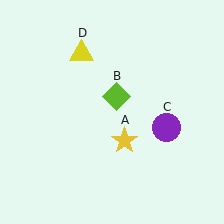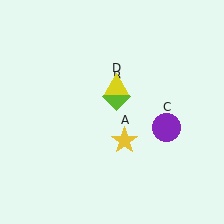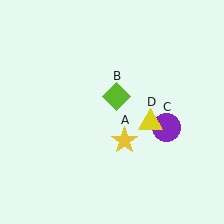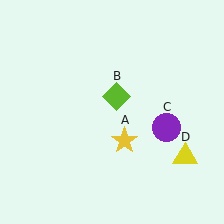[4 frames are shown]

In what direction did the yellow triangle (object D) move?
The yellow triangle (object D) moved down and to the right.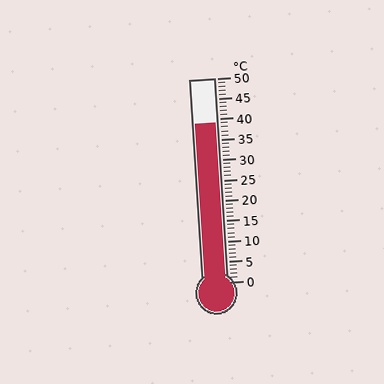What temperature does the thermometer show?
The thermometer shows approximately 39°C.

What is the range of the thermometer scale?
The thermometer scale ranges from 0°C to 50°C.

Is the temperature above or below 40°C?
The temperature is below 40°C.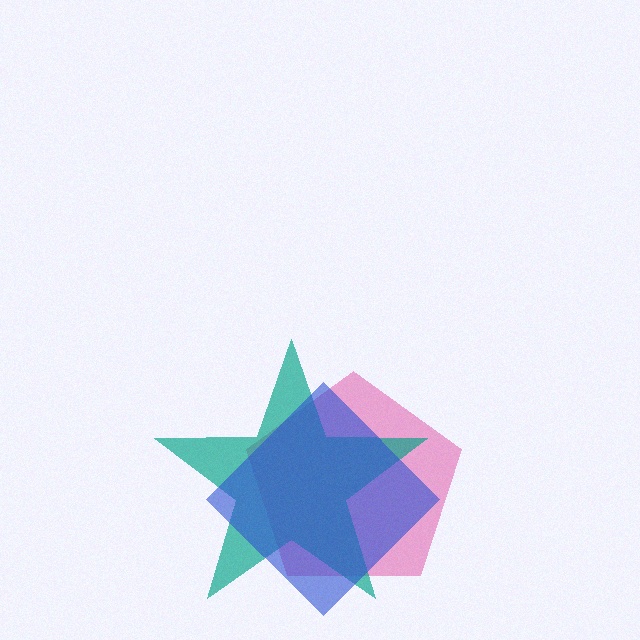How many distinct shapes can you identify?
There are 3 distinct shapes: a pink pentagon, a teal star, a blue diamond.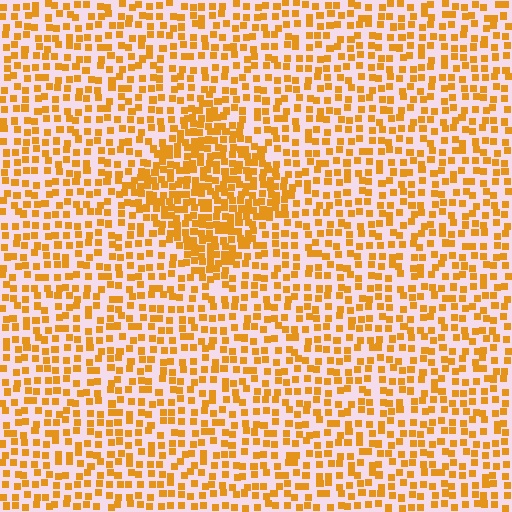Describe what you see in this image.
The image contains small orange elements arranged at two different densities. A diamond-shaped region is visible where the elements are more densely packed than the surrounding area.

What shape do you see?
I see a diamond.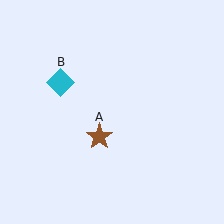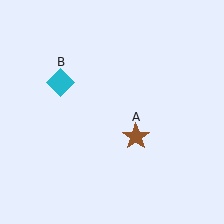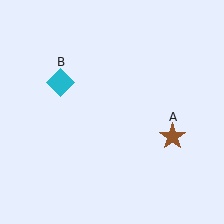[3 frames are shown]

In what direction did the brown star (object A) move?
The brown star (object A) moved right.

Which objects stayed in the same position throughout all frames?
Cyan diamond (object B) remained stationary.